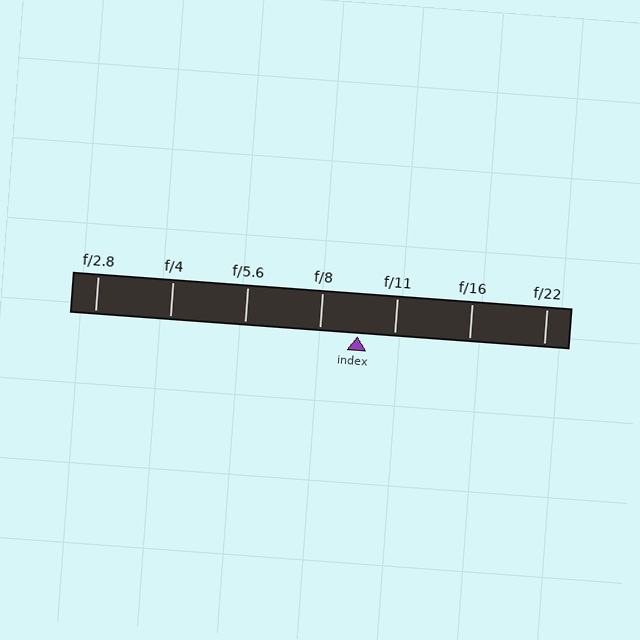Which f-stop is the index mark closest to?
The index mark is closest to f/11.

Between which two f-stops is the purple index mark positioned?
The index mark is between f/8 and f/11.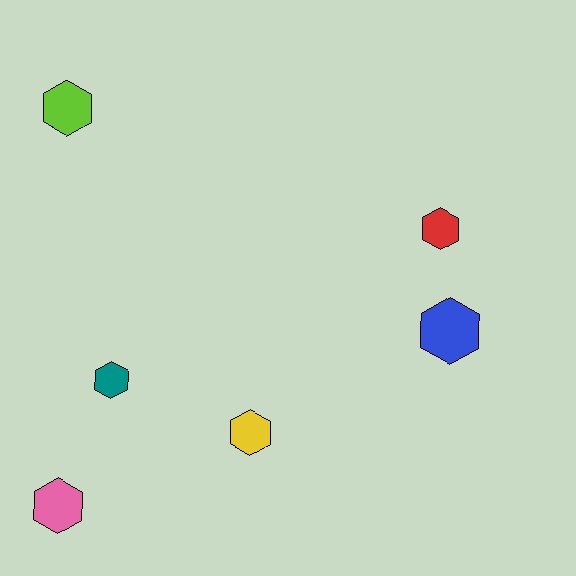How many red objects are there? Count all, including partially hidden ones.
There is 1 red object.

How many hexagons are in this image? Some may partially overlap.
There are 6 hexagons.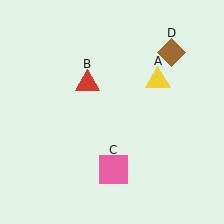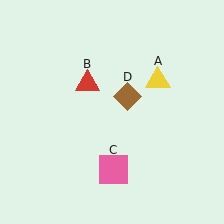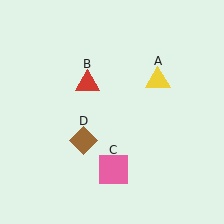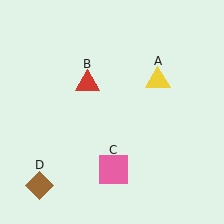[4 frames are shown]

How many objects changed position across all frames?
1 object changed position: brown diamond (object D).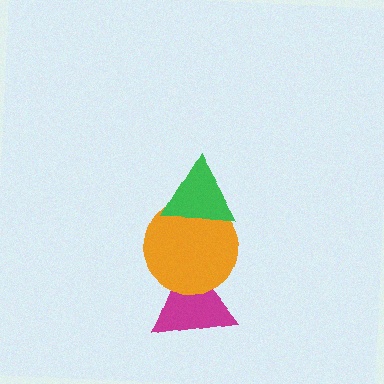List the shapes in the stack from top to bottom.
From top to bottom: the green triangle, the orange circle, the magenta triangle.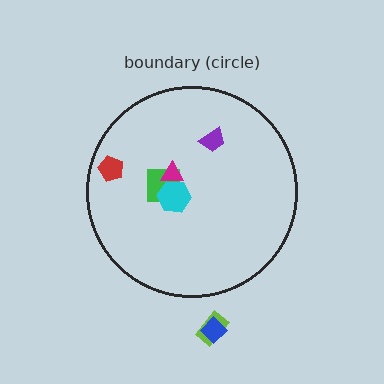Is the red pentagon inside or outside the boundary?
Inside.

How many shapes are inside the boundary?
5 inside, 2 outside.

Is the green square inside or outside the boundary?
Inside.